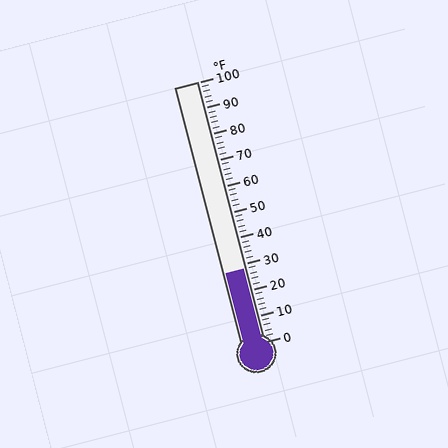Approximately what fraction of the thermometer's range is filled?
The thermometer is filled to approximately 30% of its range.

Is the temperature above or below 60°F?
The temperature is below 60°F.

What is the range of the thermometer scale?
The thermometer scale ranges from 0°F to 100°F.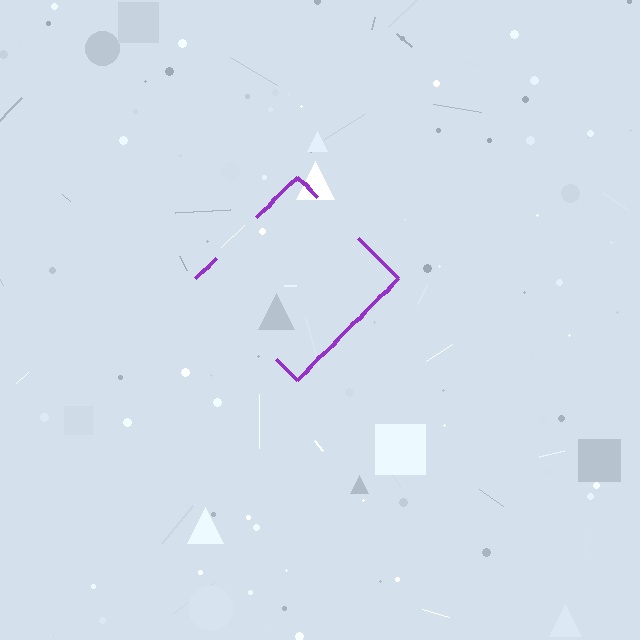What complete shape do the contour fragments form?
The contour fragments form a diamond.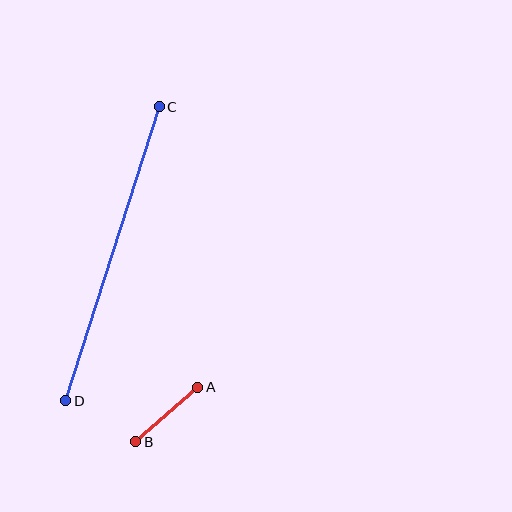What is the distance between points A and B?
The distance is approximately 82 pixels.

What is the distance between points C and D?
The distance is approximately 308 pixels.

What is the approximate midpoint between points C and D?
The midpoint is at approximately (113, 254) pixels.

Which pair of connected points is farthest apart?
Points C and D are farthest apart.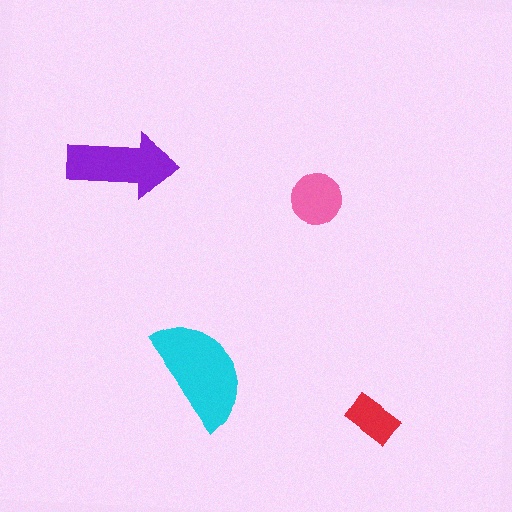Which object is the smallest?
The red rectangle.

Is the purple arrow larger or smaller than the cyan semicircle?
Smaller.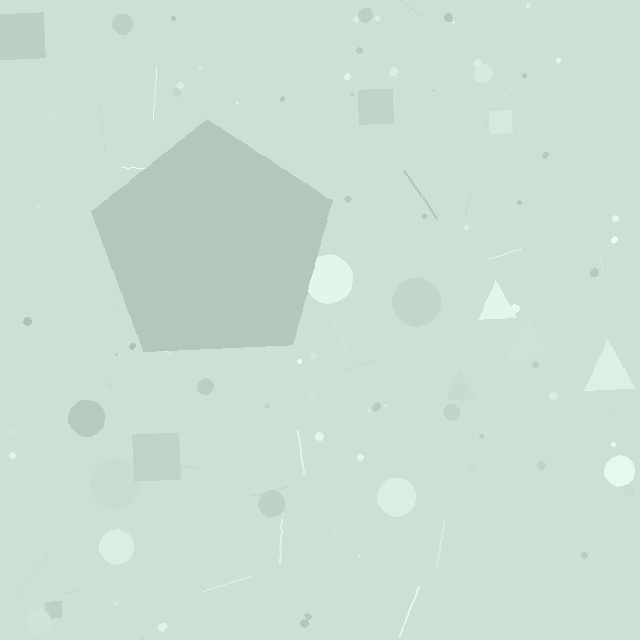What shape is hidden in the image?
A pentagon is hidden in the image.